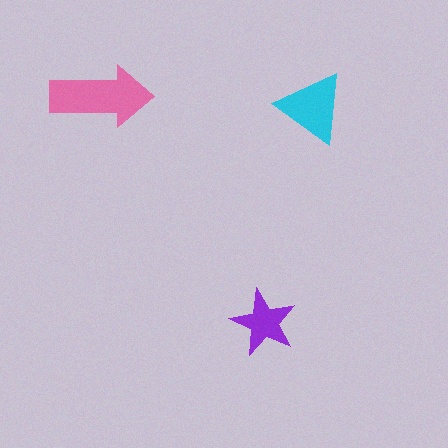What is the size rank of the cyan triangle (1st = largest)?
2nd.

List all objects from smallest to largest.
The purple star, the cyan triangle, the pink arrow.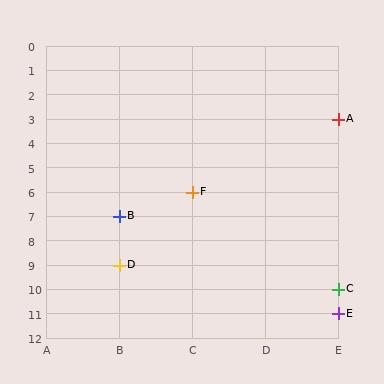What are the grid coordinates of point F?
Point F is at grid coordinates (C, 6).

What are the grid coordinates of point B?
Point B is at grid coordinates (B, 7).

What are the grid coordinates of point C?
Point C is at grid coordinates (E, 10).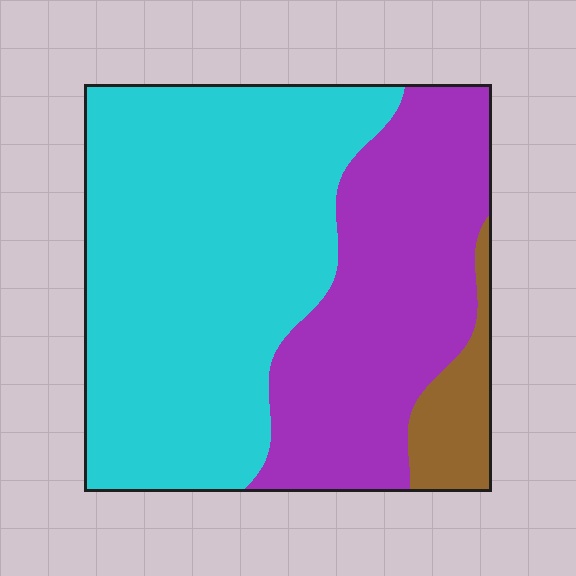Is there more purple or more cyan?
Cyan.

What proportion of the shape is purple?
Purple covers about 35% of the shape.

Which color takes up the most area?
Cyan, at roughly 55%.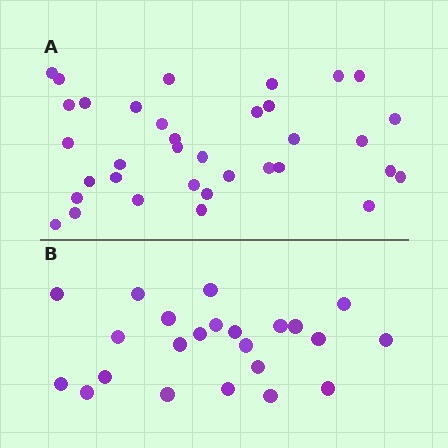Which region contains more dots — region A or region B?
Region A (the top region) has more dots.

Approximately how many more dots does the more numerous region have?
Region A has roughly 12 or so more dots than region B.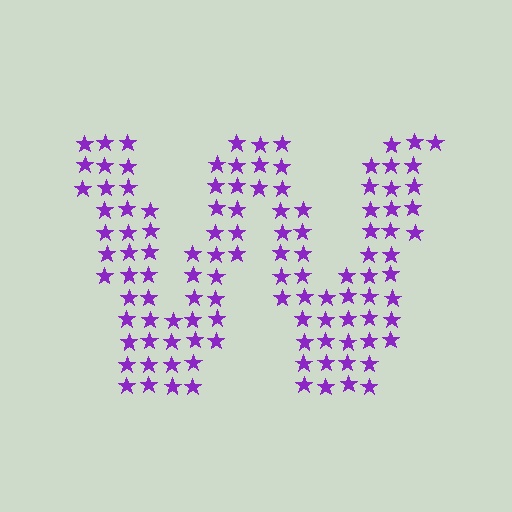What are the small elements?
The small elements are stars.